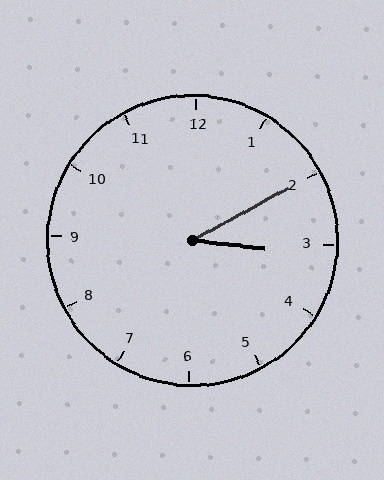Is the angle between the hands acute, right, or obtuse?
It is acute.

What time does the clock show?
3:10.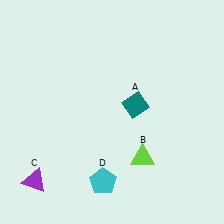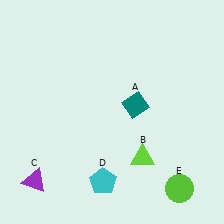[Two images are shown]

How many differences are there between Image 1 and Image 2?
There is 1 difference between the two images.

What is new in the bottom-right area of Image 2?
A lime circle (E) was added in the bottom-right area of Image 2.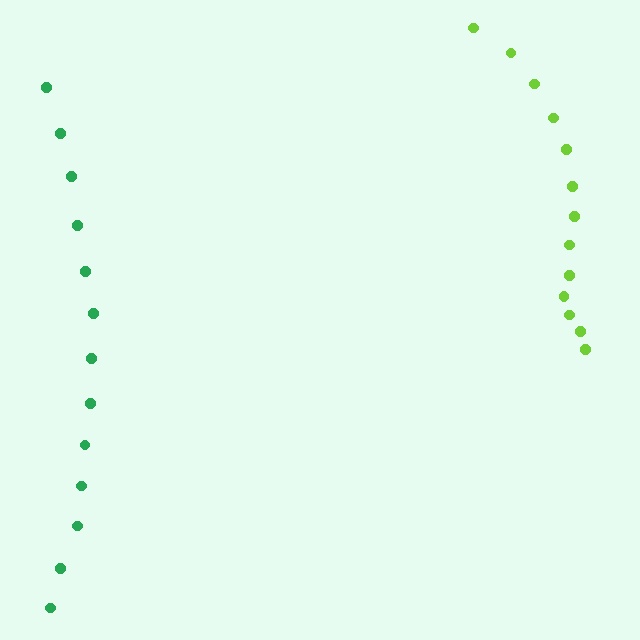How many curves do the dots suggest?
There are 2 distinct paths.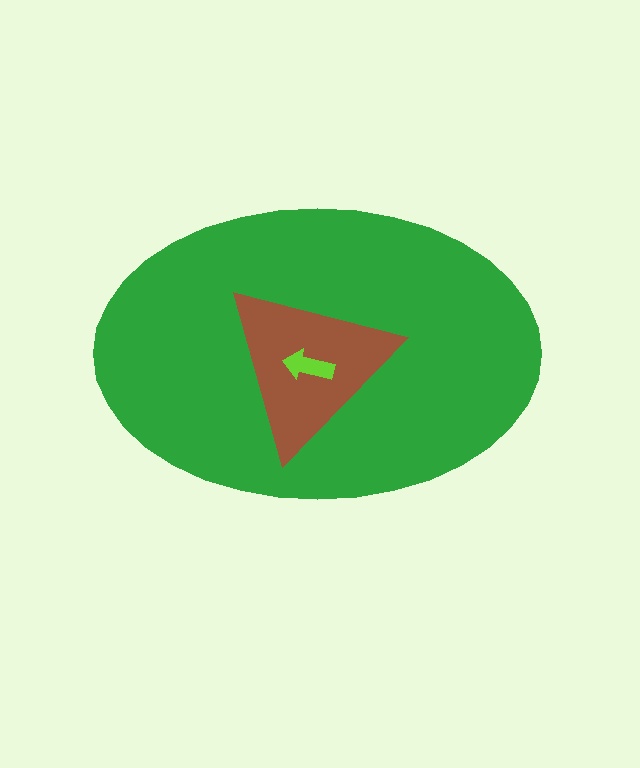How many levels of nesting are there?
3.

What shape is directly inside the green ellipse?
The brown triangle.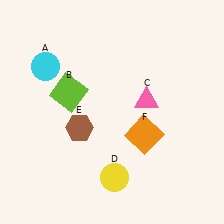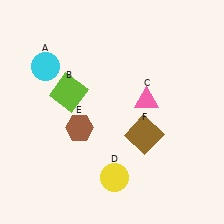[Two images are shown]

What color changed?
The square (F) changed from orange in Image 1 to brown in Image 2.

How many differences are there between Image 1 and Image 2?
There is 1 difference between the two images.